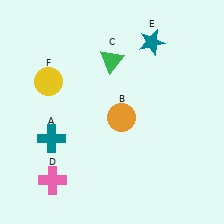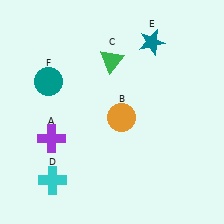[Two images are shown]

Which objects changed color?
A changed from teal to purple. D changed from pink to cyan. F changed from yellow to teal.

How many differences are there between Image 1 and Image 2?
There are 3 differences between the two images.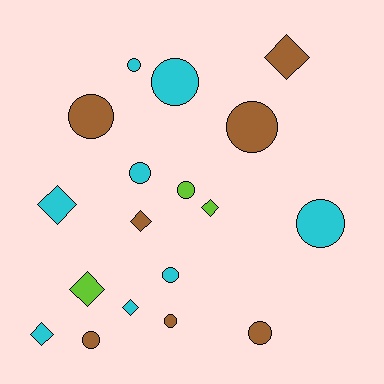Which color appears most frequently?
Cyan, with 8 objects.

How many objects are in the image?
There are 18 objects.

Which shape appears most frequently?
Circle, with 11 objects.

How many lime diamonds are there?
There are 2 lime diamonds.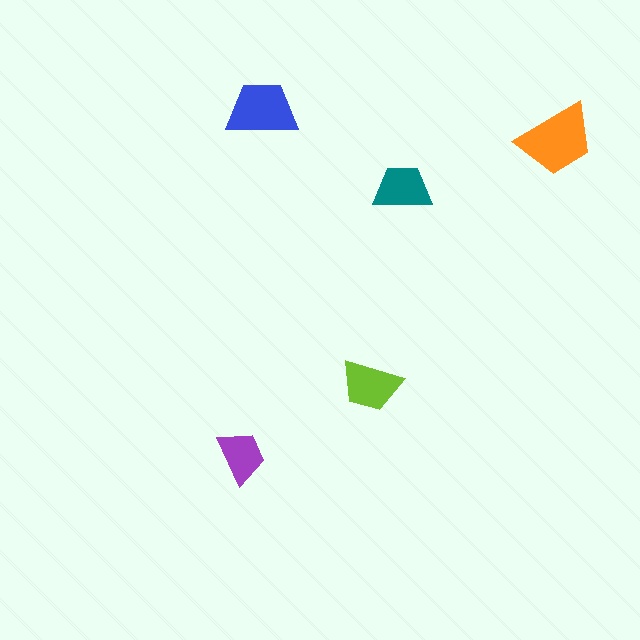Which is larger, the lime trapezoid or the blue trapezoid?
The blue one.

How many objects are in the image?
There are 5 objects in the image.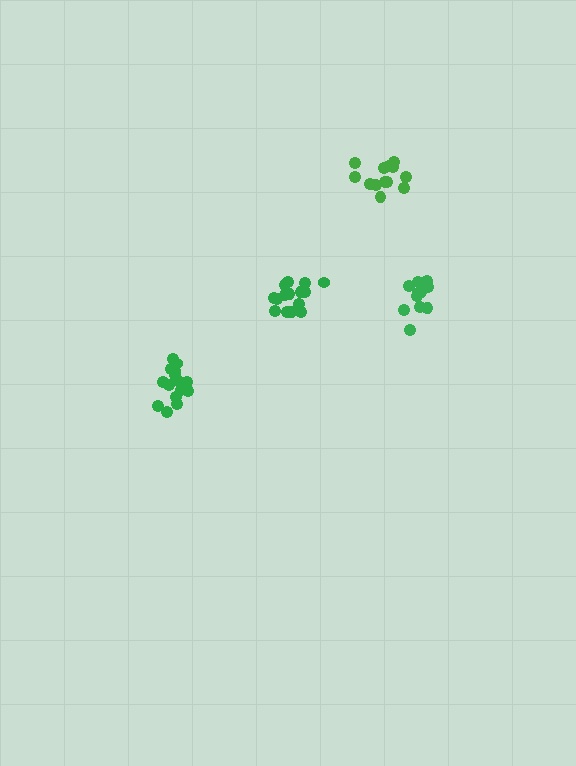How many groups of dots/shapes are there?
There are 4 groups.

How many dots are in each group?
Group 1: 15 dots, Group 2: 13 dots, Group 3: 15 dots, Group 4: 14 dots (57 total).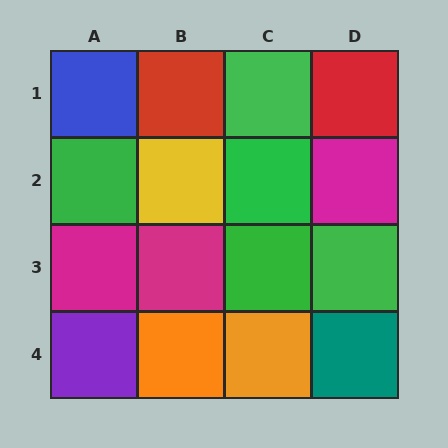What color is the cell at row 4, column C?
Orange.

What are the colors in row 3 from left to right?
Magenta, magenta, green, green.